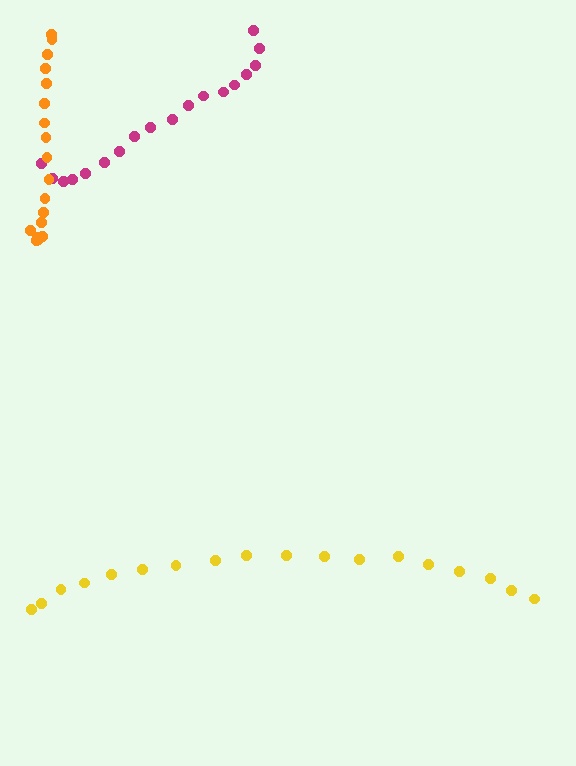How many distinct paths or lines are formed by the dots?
There are 3 distinct paths.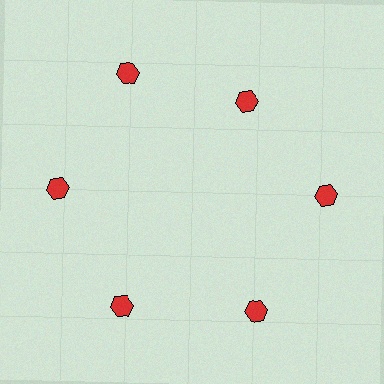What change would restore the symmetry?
The symmetry would be restored by moving it outward, back onto the ring so that all 6 hexagons sit at equal angles and equal distance from the center.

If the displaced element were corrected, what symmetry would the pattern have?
It would have 6-fold rotational symmetry — the pattern would map onto itself every 60 degrees.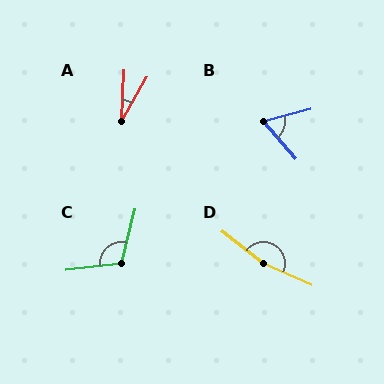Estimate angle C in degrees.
Approximately 110 degrees.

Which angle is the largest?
D, at approximately 165 degrees.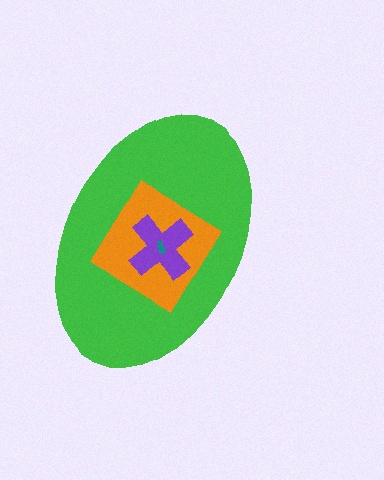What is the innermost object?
The teal arrow.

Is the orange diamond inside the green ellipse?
Yes.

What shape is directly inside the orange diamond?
The purple cross.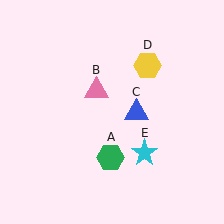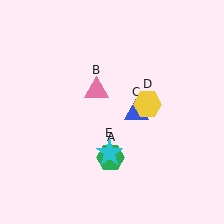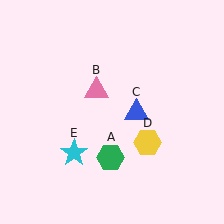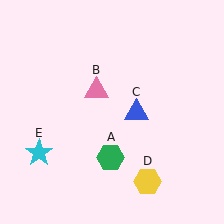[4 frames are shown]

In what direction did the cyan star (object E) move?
The cyan star (object E) moved left.